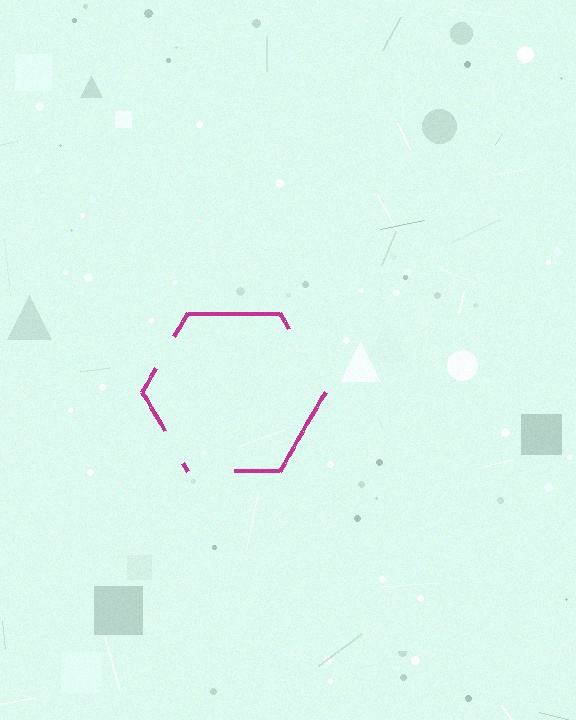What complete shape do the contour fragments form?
The contour fragments form a hexagon.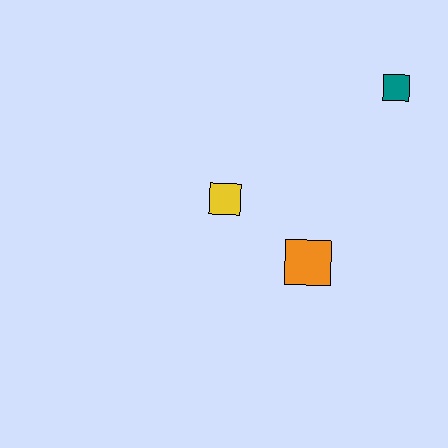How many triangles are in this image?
There are no triangles.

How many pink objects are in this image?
There are no pink objects.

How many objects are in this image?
There are 3 objects.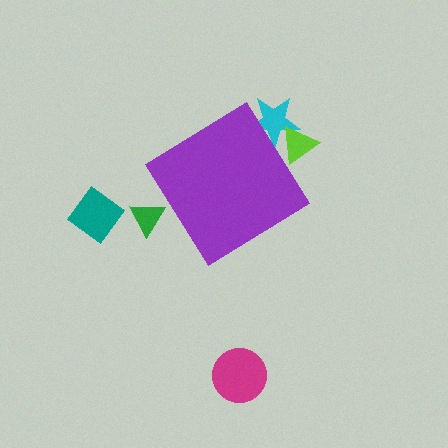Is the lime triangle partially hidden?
Yes, the lime triangle is partially hidden behind the purple diamond.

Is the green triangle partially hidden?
Yes, the green triangle is partially hidden behind the purple diamond.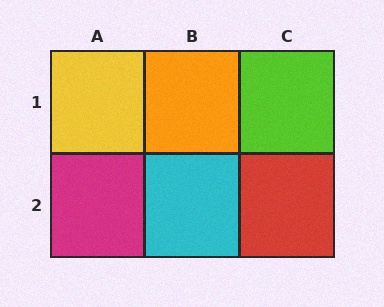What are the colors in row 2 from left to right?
Magenta, cyan, red.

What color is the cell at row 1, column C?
Lime.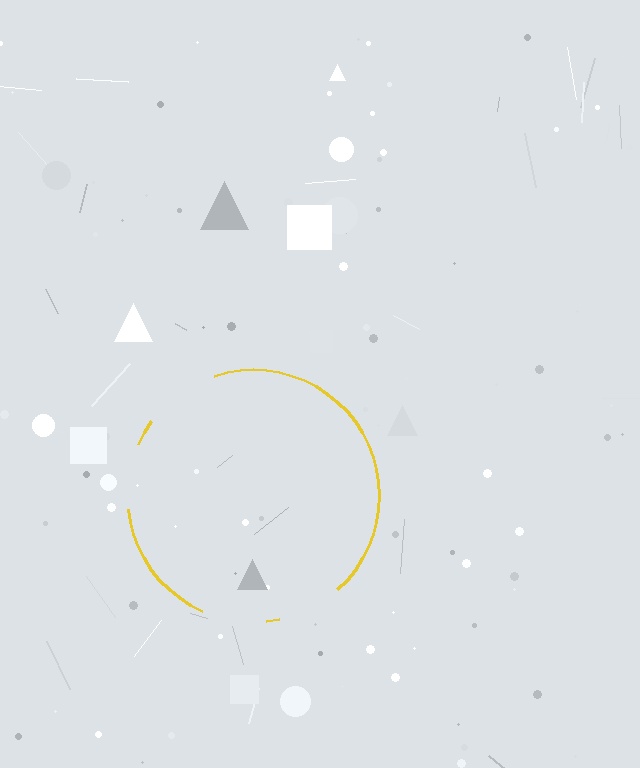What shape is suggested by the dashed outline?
The dashed outline suggests a circle.